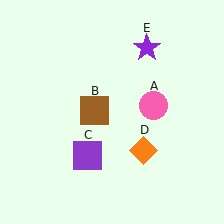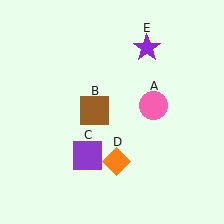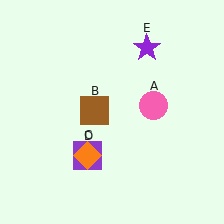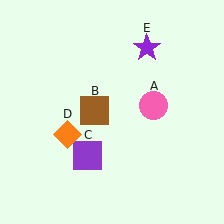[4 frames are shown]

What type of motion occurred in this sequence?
The orange diamond (object D) rotated clockwise around the center of the scene.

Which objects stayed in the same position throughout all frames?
Pink circle (object A) and brown square (object B) and purple square (object C) and purple star (object E) remained stationary.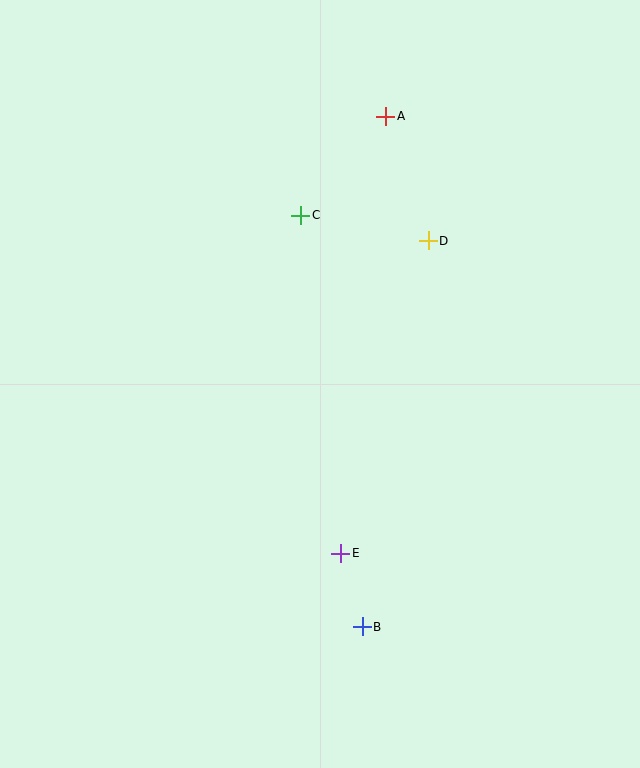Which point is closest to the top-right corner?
Point A is closest to the top-right corner.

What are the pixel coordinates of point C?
Point C is at (301, 215).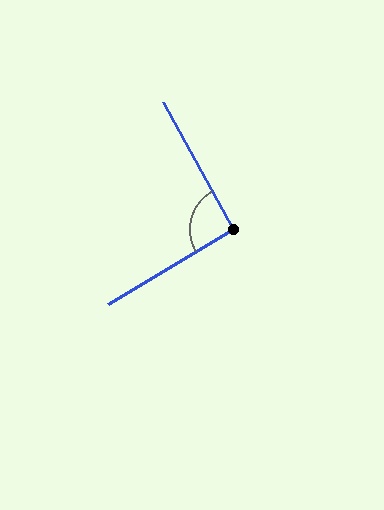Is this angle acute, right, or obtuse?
It is approximately a right angle.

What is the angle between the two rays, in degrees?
Approximately 92 degrees.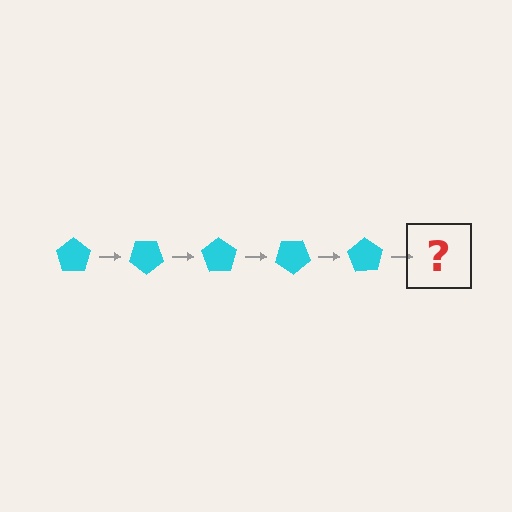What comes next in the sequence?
The next element should be a cyan pentagon rotated 175 degrees.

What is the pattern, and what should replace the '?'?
The pattern is that the pentagon rotates 35 degrees each step. The '?' should be a cyan pentagon rotated 175 degrees.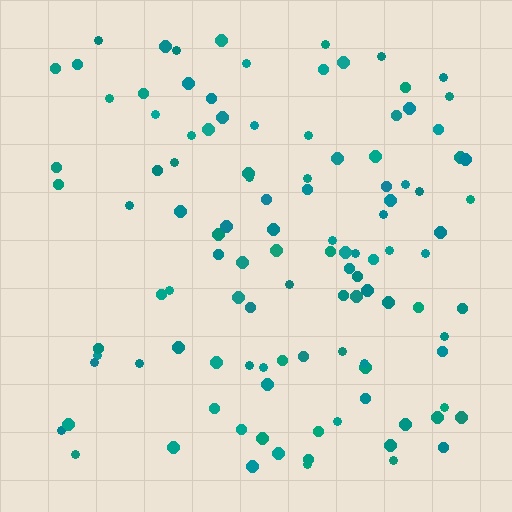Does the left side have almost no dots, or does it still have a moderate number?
Still a moderate number, just noticeably fewer than the right.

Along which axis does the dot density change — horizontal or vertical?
Horizontal.